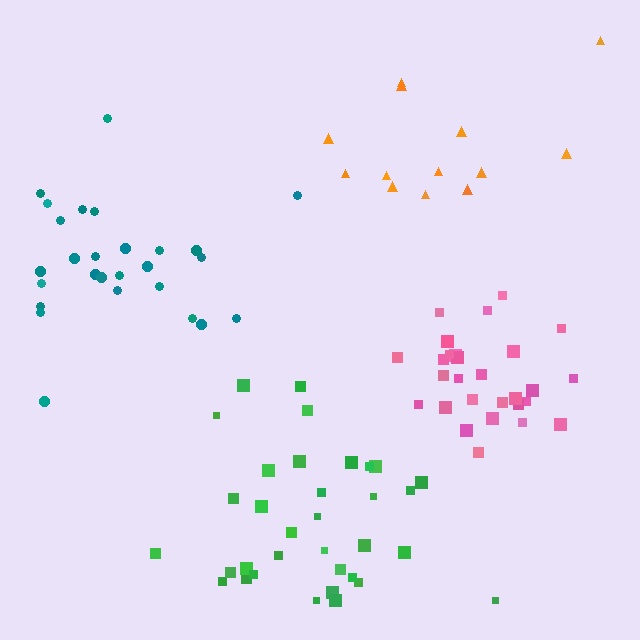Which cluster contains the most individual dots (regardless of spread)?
Green (34).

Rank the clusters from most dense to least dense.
pink, green, teal, orange.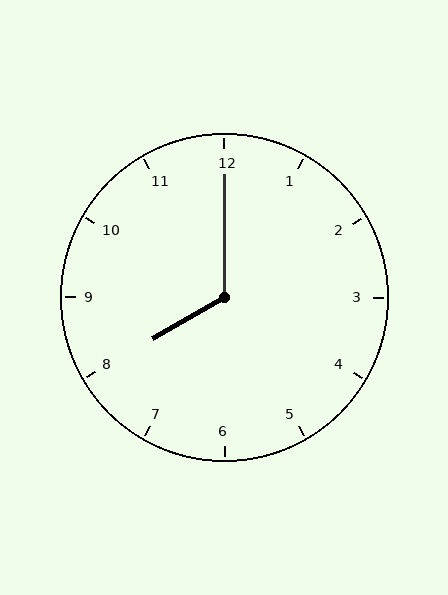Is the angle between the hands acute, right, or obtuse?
It is obtuse.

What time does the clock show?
8:00.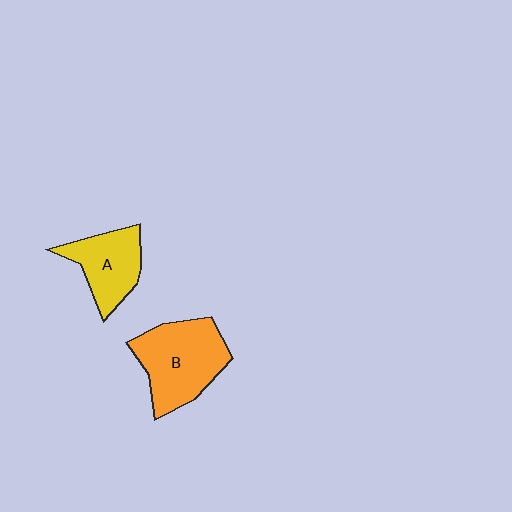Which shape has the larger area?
Shape B (orange).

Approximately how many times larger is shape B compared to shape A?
Approximately 1.4 times.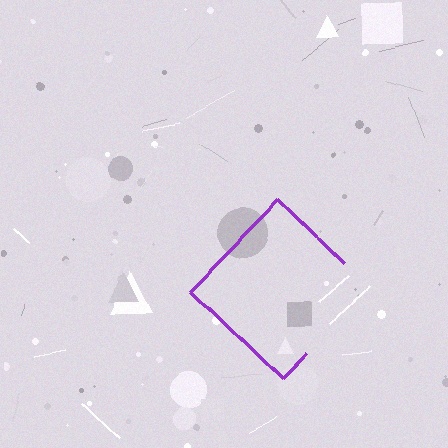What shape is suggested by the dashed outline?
The dashed outline suggests a diamond.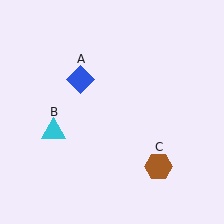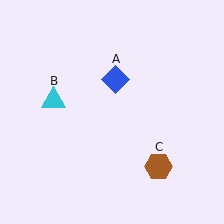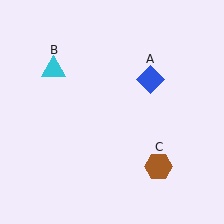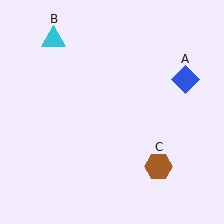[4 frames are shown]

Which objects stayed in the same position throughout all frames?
Brown hexagon (object C) remained stationary.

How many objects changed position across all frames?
2 objects changed position: blue diamond (object A), cyan triangle (object B).